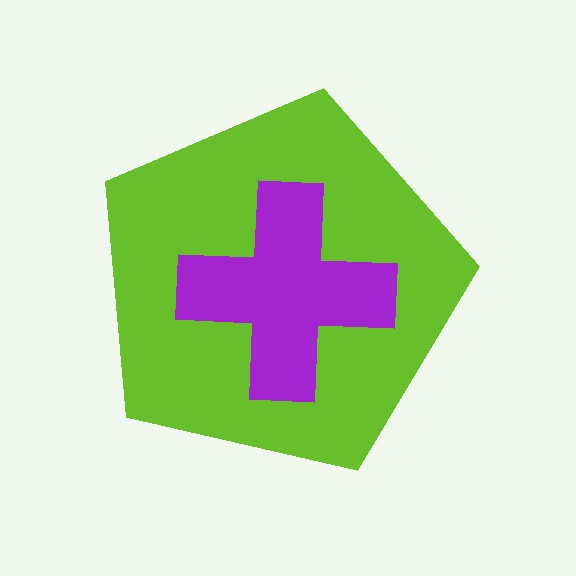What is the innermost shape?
The purple cross.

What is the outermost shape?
The lime pentagon.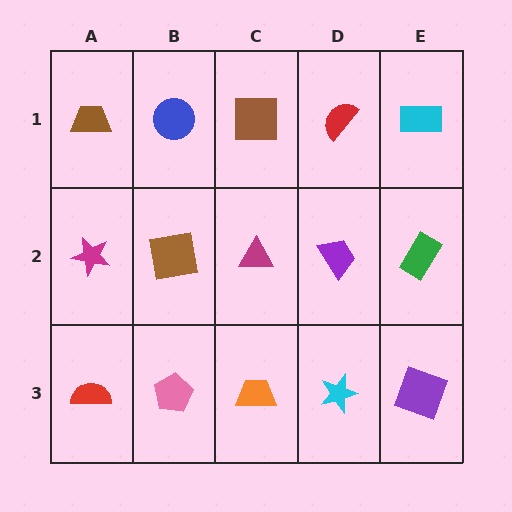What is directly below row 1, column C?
A magenta triangle.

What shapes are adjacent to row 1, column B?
A brown square (row 2, column B), a brown trapezoid (row 1, column A), a brown square (row 1, column C).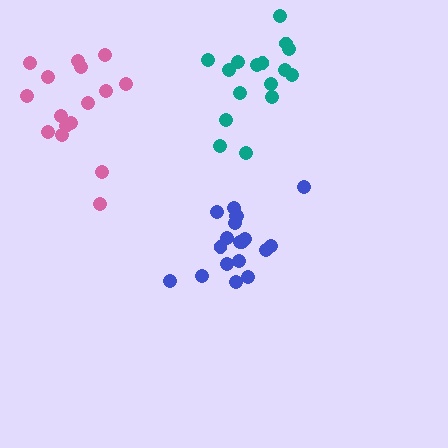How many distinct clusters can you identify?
There are 3 distinct clusters.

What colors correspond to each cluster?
The clusters are colored: blue, pink, teal.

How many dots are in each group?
Group 1: 19 dots, Group 2: 16 dots, Group 3: 16 dots (51 total).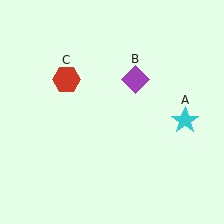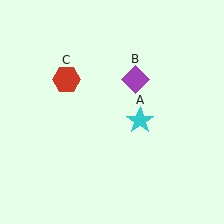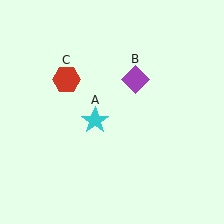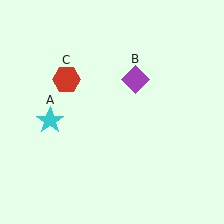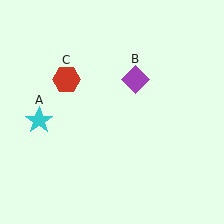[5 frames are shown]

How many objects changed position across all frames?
1 object changed position: cyan star (object A).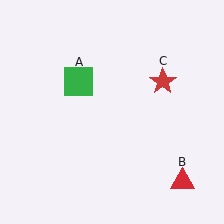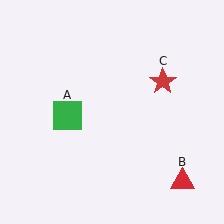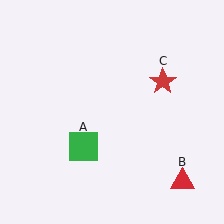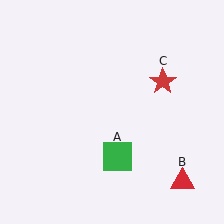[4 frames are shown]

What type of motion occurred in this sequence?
The green square (object A) rotated counterclockwise around the center of the scene.